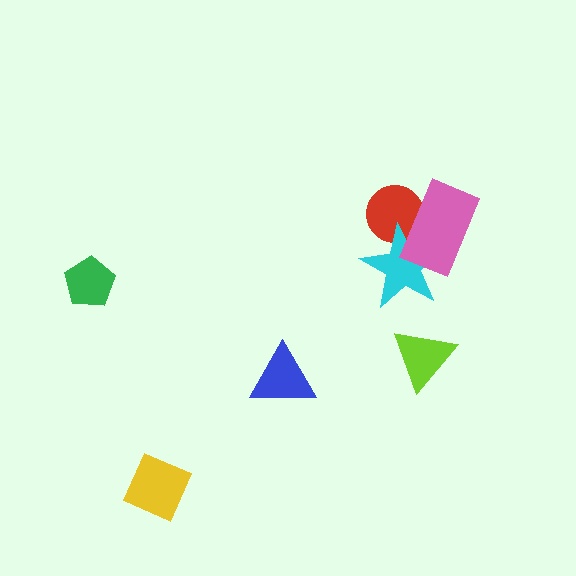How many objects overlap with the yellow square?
0 objects overlap with the yellow square.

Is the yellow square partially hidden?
No, no other shape covers it.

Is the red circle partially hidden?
Yes, it is partially covered by another shape.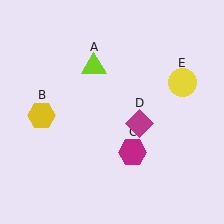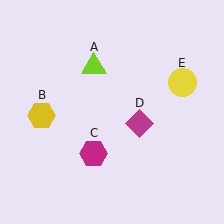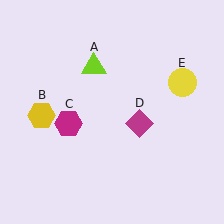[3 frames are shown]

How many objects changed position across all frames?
1 object changed position: magenta hexagon (object C).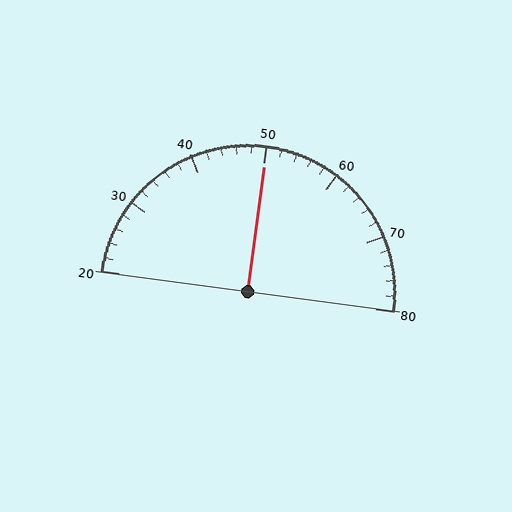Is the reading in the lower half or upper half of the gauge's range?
The reading is in the upper half of the range (20 to 80).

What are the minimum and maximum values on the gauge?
The gauge ranges from 20 to 80.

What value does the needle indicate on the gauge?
The needle indicates approximately 50.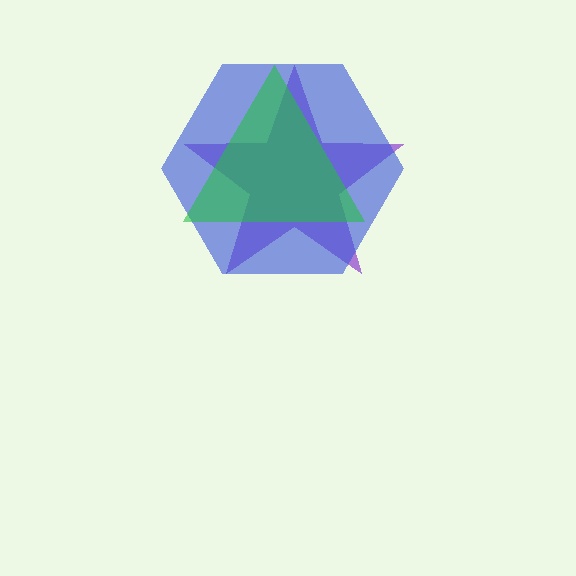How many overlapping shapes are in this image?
There are 3 overlapping shapes in the image.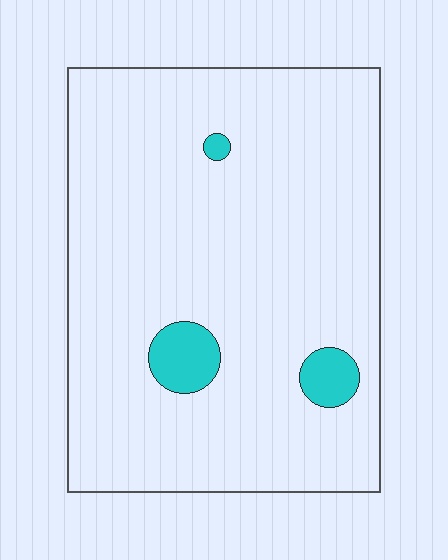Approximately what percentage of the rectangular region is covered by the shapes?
Approximately 5%.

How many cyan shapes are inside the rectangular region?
3.